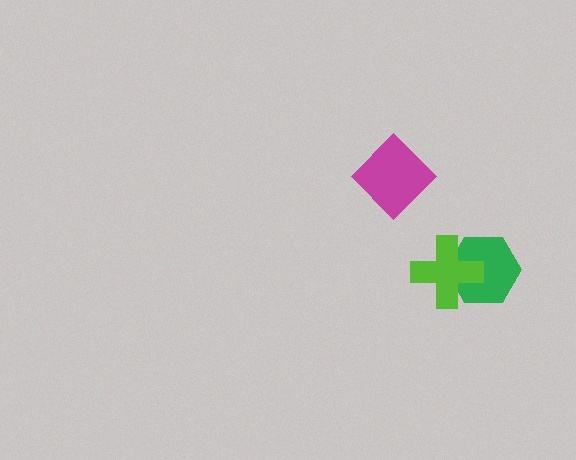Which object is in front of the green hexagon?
The lime cross is in front of the green hexagon.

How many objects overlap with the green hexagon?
1 object overlaps with the green hexagon.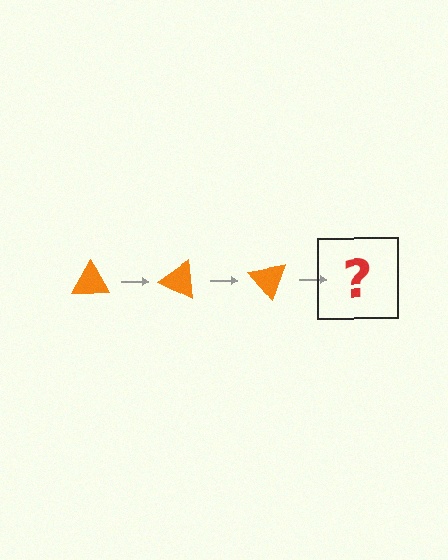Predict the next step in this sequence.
The next step is an orange triangle rotated 75 degrees.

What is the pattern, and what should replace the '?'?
The pattern is that the triangle rotates 25 degrees each step. The '?' should be an orange triangle rotated 75 degrees.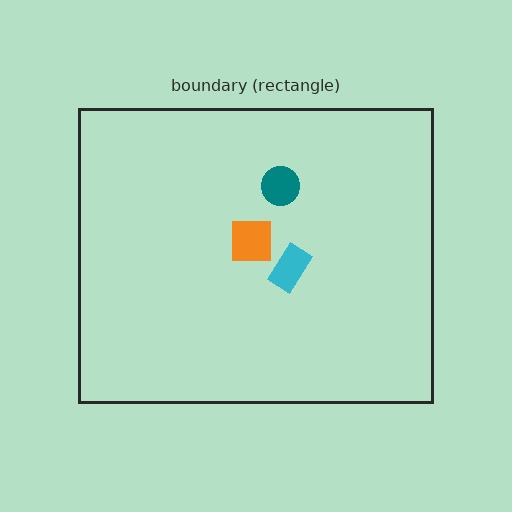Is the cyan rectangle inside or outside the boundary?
Inside.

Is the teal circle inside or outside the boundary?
Inside.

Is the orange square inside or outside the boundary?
Inside.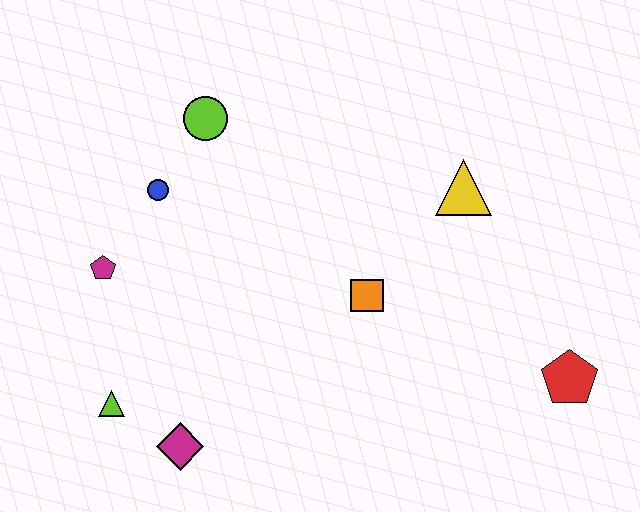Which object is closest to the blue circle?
The lime circle is closest to the blue circle.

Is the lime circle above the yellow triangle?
Yes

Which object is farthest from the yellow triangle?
The lime triangle is farthest from the yellow triangle.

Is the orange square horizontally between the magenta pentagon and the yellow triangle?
Yes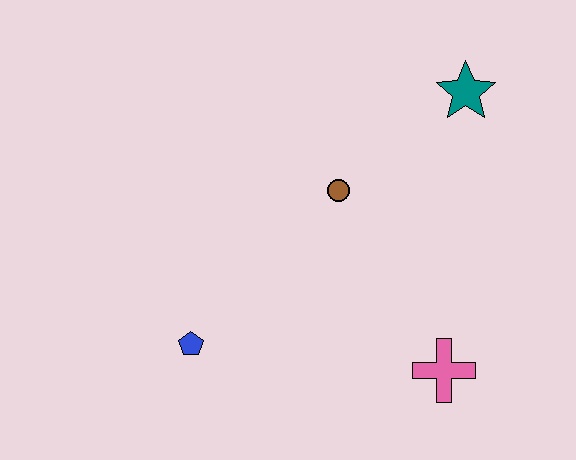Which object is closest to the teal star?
The brown circle is closest to the teal star.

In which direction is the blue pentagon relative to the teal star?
The blue pentagon is to the left of the teal star.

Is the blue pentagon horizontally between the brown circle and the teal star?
No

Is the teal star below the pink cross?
No